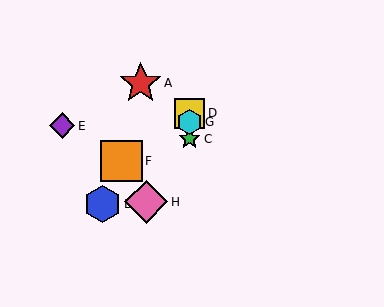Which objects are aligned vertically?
Objects C, D, G are aligned vertically.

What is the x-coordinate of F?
Object F is at x≈121.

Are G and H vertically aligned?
No, G is at x≈190 and H is at x≈146.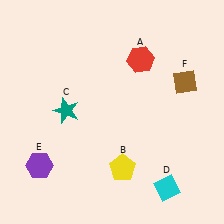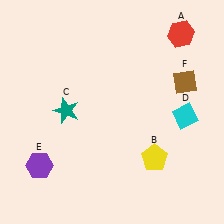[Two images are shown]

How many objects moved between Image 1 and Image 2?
3 objects moved between the two images.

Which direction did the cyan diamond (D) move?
The cyan diamond (D) moved up.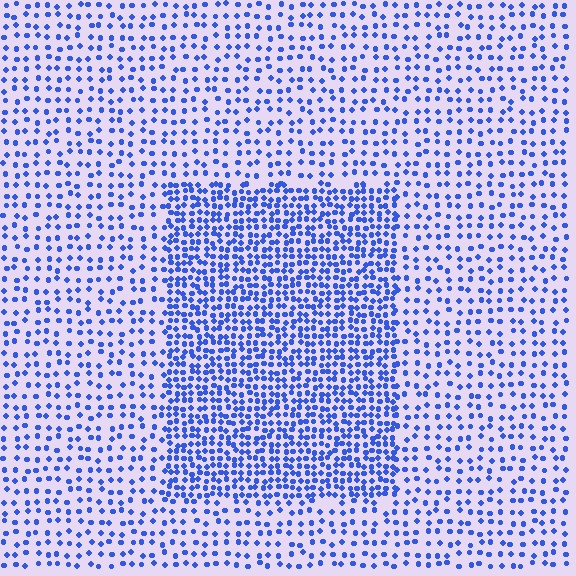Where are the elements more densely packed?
The elements are more densely packed inside the rectangle boundary.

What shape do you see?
I see a rectangle.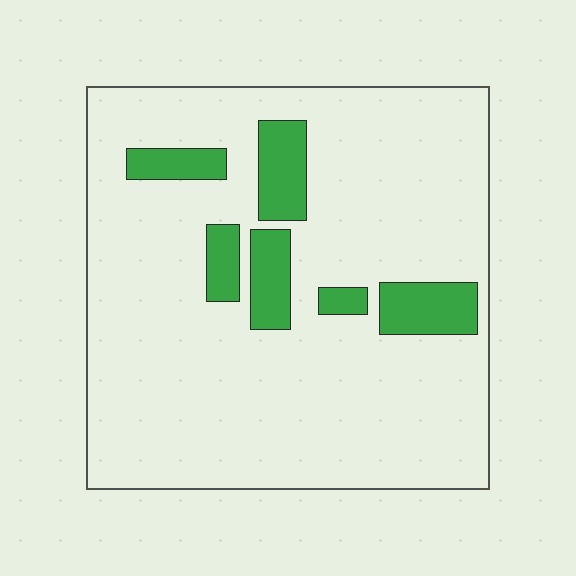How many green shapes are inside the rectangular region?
6.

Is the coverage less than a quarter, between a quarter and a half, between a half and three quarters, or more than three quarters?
Less than a quarter.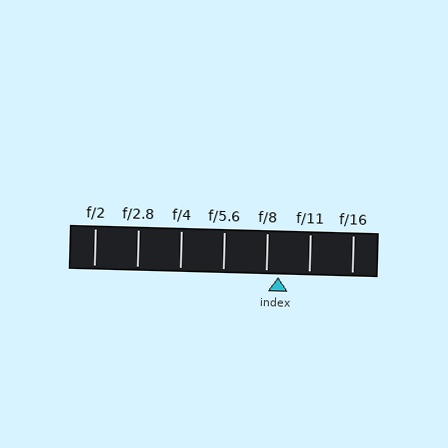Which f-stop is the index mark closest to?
The index mark is closest to f/8.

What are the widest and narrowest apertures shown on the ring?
The widest aperture shown is f/2 and the narrowest is f/16.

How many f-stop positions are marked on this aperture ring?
There are 7 f-stop positions marked.